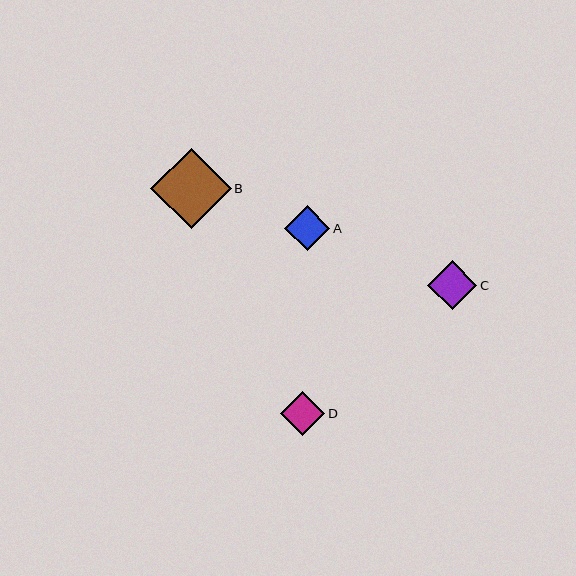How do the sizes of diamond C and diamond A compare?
Diamond C and diamond A are approximately the same size.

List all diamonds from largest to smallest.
From largest to smallest: B, C, A, D.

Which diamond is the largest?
Diamond B is the largest with a size of approximately 80 pixels.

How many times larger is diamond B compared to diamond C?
Diamond B is approximately 1.6 times the size of diamond C.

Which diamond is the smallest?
Diamond D is the smallest with a size of approximately 44 pixels.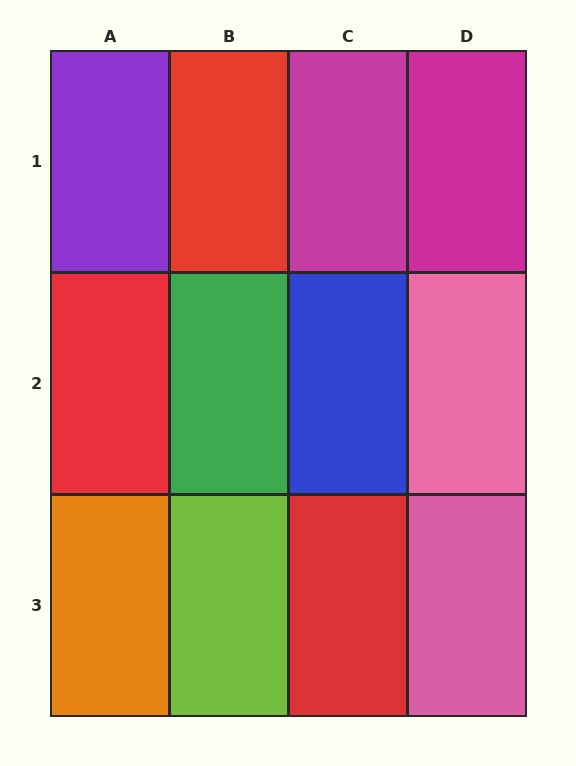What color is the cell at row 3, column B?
Lime.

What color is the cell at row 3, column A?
Orange.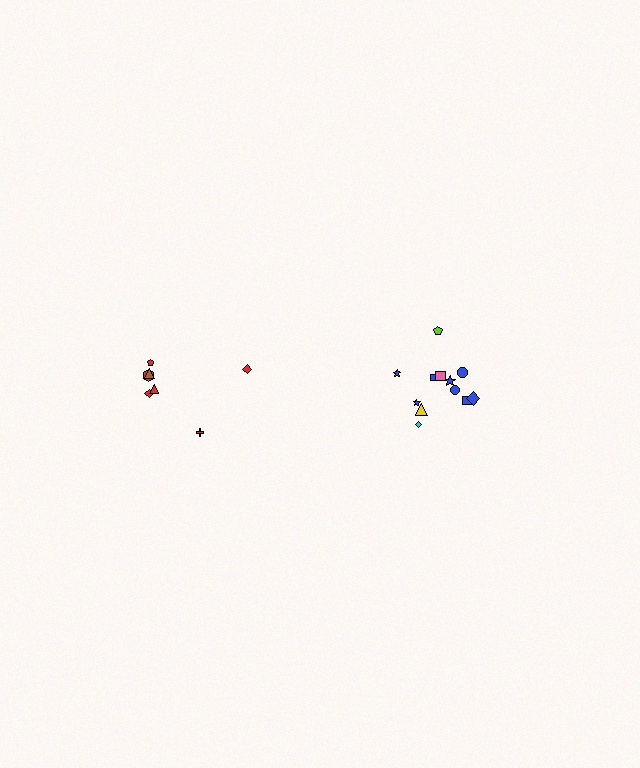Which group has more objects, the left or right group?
The right group.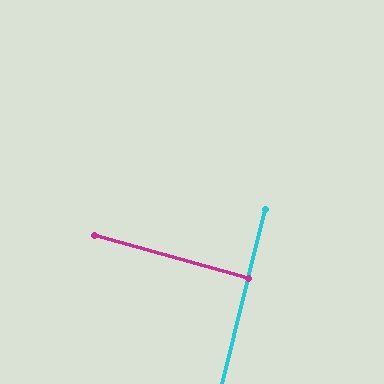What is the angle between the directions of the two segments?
Approximately 88 degrees.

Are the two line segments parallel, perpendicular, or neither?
Perpendicular — they meet at approximately 88°.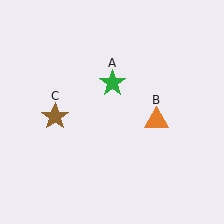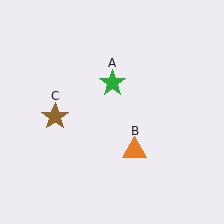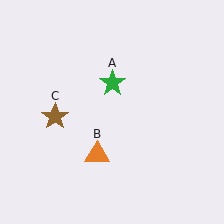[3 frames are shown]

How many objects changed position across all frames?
1 object changed position: orange triangle (object B).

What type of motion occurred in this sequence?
The orange triangle (object B) rotated clockwise around the center of the scene.